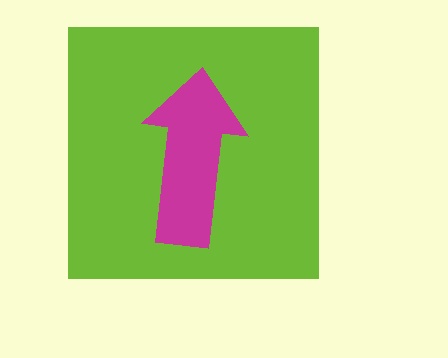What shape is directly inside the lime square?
The magenta arrow.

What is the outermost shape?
The lime square.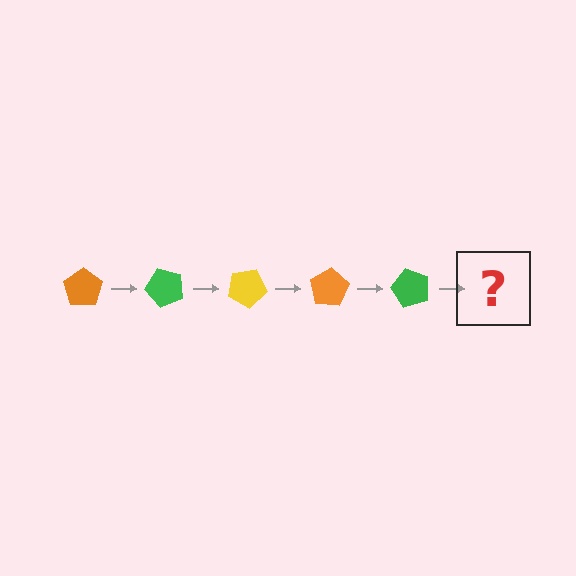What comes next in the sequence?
The next element should be a yellow pentagon, rotated 250 degrees from the start.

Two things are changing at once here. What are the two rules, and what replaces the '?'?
The two rules are that it rotates 50 degrees each step and the color cycles through orange, green, and yellow. The '?' should be a yellow pentagon, rotated 250 degrees from the start.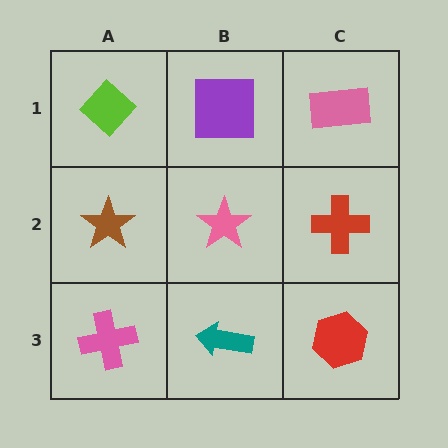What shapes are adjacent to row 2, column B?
A purple square (row 1, column B), a teal arrow (row 3, column B), a brown star (row 2, column A), a red cross (row 2, column C).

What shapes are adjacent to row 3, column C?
A red cross (row 2, column C), a teal arrow (row 3, column B).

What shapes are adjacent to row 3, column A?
A brown star (row 2, column A), a teal arrow (row 3, column B).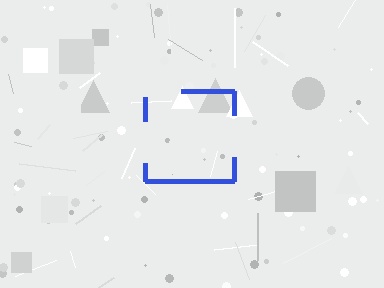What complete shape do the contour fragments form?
The contour fragments form a square.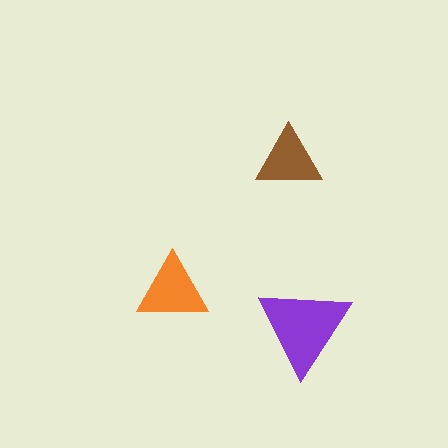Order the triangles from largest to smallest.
the purple one, the orange one, the brown one.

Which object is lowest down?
The purple triangle is bottommost.